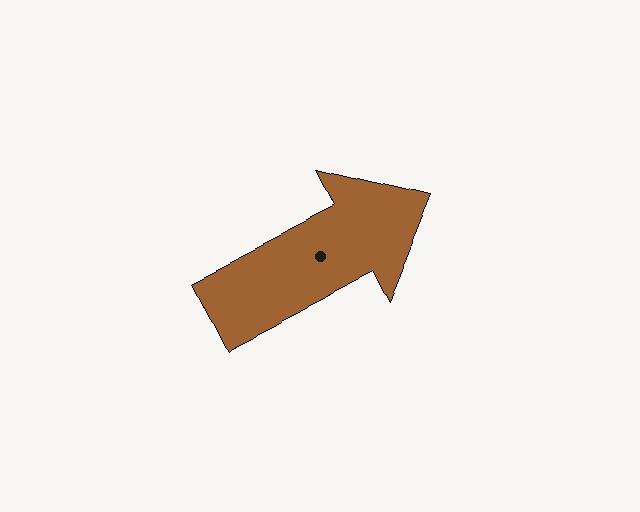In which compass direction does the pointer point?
Northeast.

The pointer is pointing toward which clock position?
Roughly 2 o'clock.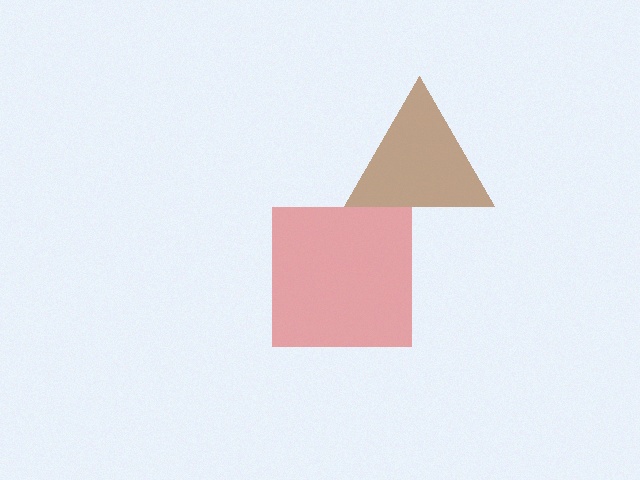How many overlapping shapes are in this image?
There are 2 overlapping shapes in the image.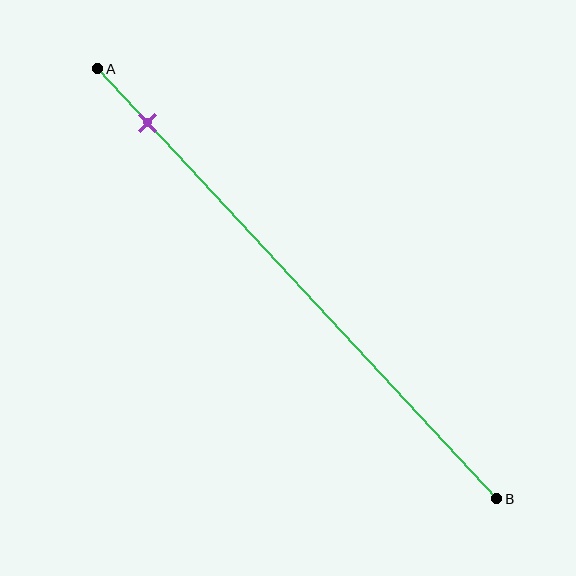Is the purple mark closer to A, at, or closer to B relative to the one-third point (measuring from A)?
The purple mark is closer to point A than the one-third point of segment AB.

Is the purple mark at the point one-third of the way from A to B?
No, the mark is at about 15% from A, not at the 33% one-third point.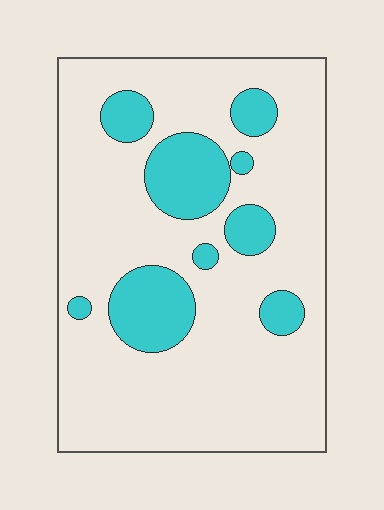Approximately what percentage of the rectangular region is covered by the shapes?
Approximately 20%.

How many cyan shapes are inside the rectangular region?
9.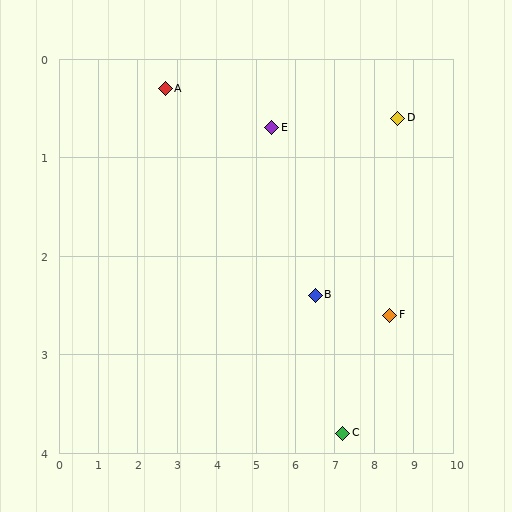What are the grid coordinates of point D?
Point D is at approximately (8.6, 0.6).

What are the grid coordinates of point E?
Point E is at approximately (5.4, 0.7).